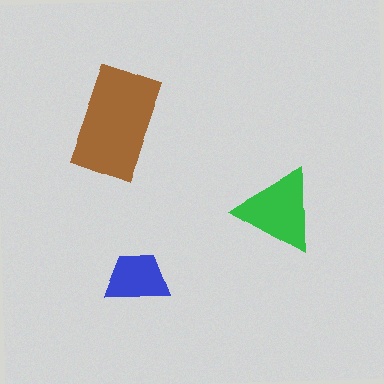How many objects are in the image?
There are 3 objects in the image.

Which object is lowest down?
The blue trapezoid is bottommost.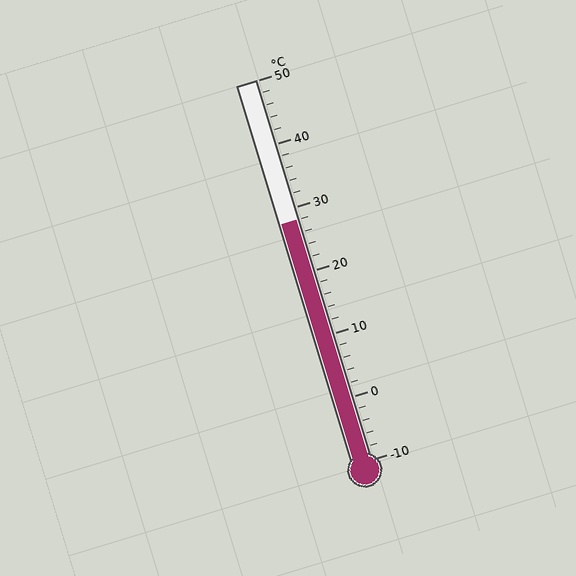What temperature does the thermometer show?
The thermometer shows approximately 28°C.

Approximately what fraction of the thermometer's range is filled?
The thermometer is filled to approximately 65% of its range.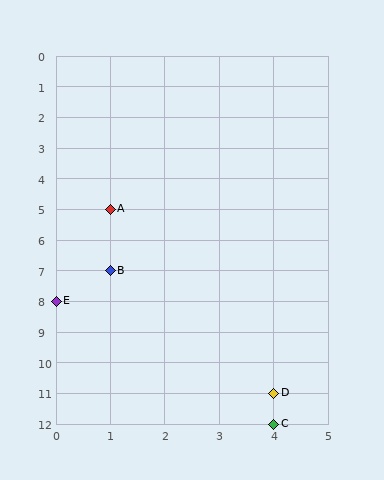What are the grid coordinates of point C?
Point C is at grid coordinates (4, 12).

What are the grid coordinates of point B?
Point B is at grid coordinates (1, 7).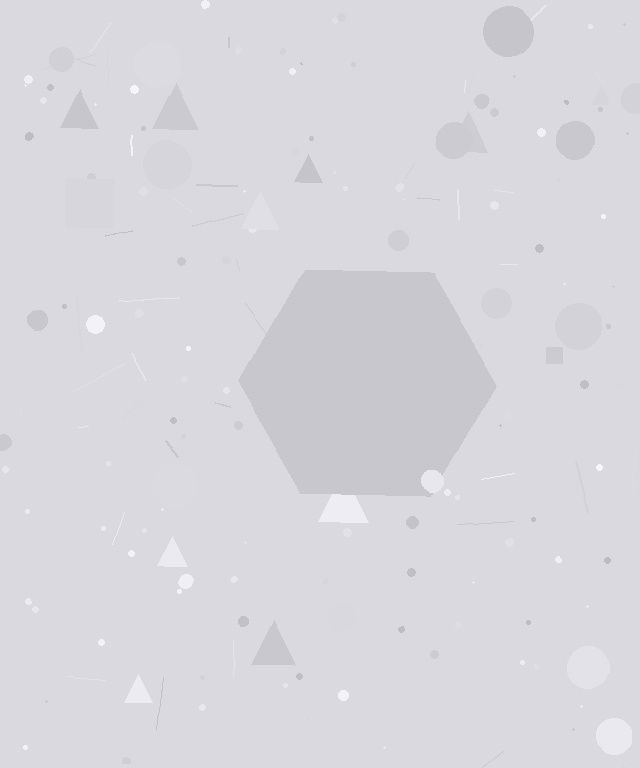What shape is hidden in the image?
A hexagon is hidden in the image.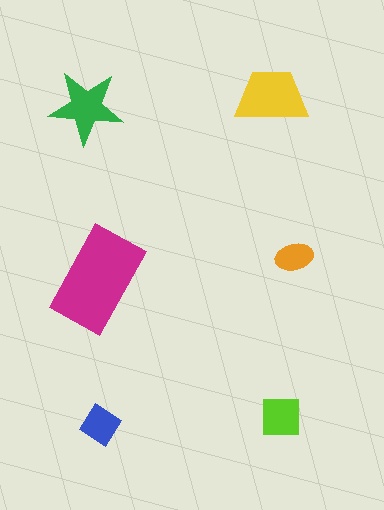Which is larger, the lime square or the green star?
The green star.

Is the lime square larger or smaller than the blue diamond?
Larger.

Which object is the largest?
The magenta rectangle.